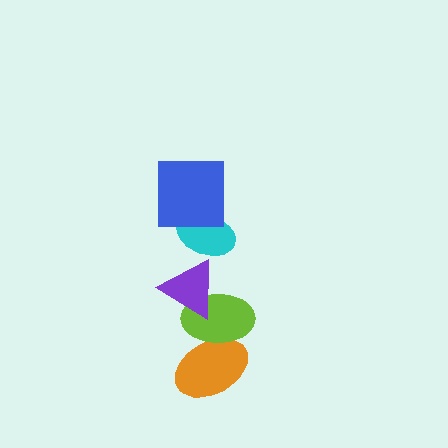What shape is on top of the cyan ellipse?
The blue square is on top of the cyan ellipse.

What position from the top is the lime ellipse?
The lime ellipse is 4th from the top.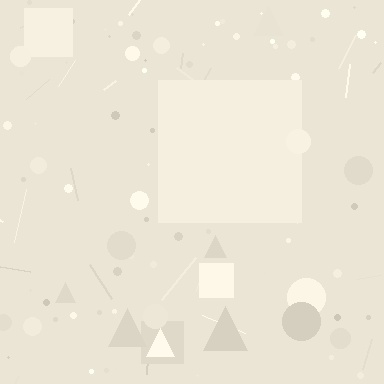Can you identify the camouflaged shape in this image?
The camouflaged shape is a square.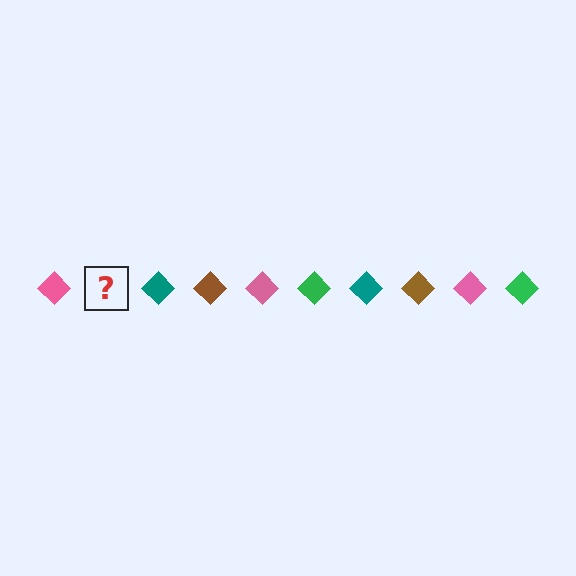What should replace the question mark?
The question mark should be replaced with a green diamond.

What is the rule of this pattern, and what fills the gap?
The rule is that the pattern cycles through pink, green, teal, brown diamonds. The gap should be filled with a green diamond.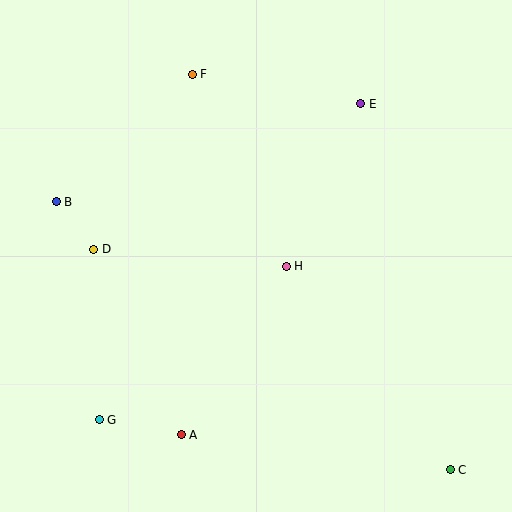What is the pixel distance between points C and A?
The distance between C and A is 271 pixels.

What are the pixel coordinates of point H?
Point H is at (286, 266).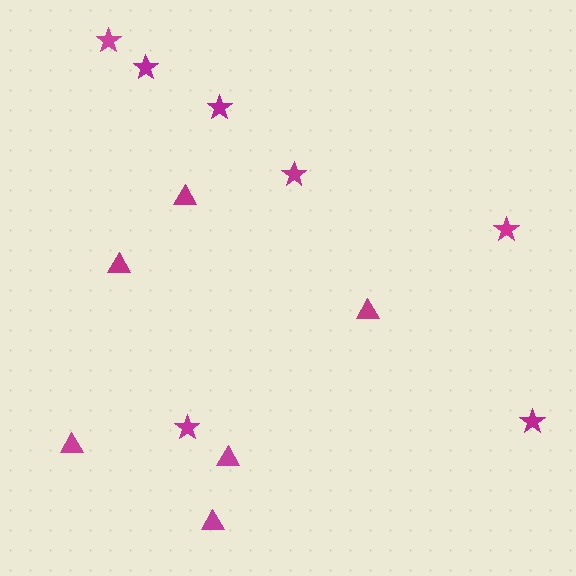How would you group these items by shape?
There are 2 groups: one group of triangles (6) and one group of stars (7).